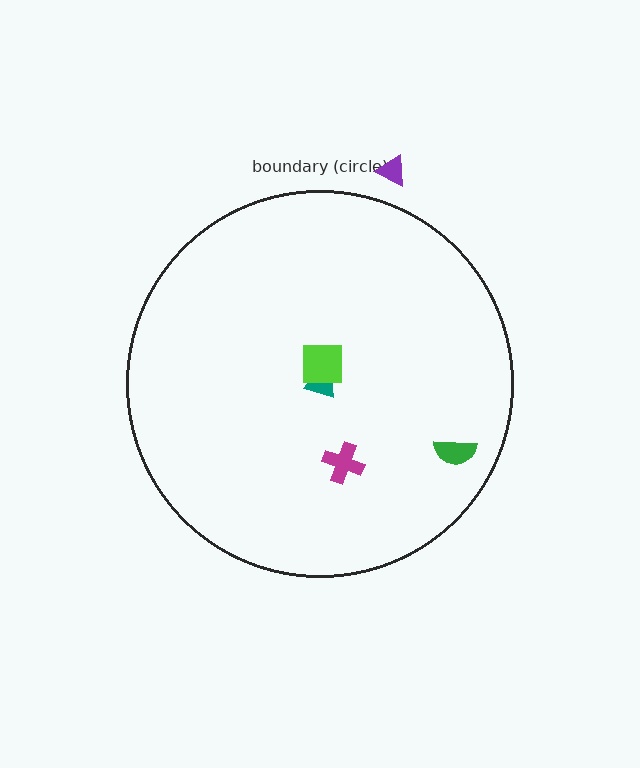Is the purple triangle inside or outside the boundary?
Outside.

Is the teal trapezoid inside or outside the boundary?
Inside.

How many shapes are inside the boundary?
4 inside, 1 outside.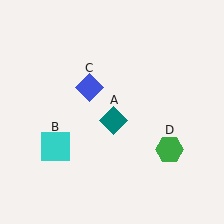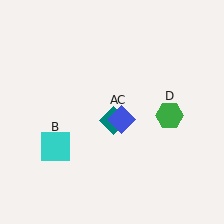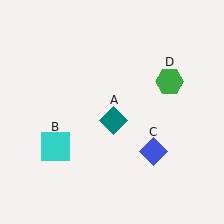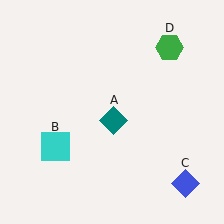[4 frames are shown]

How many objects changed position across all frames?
2 objects changed position: blue diamond (object C), green hexagon (object D).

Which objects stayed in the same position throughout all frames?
Teal diamond (object A) and cyan square (object B) remained stationary.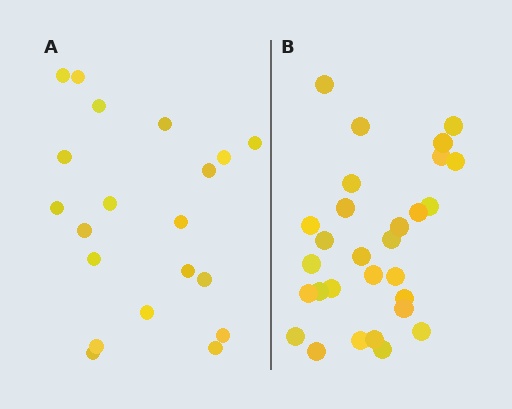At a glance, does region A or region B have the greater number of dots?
Region B (the right region) has more dots.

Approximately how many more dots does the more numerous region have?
Region B has roughly 8 or so more dots than region A.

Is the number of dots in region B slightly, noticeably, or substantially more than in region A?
Region B has substantially more. The ratio is roughly 1.4 to 1.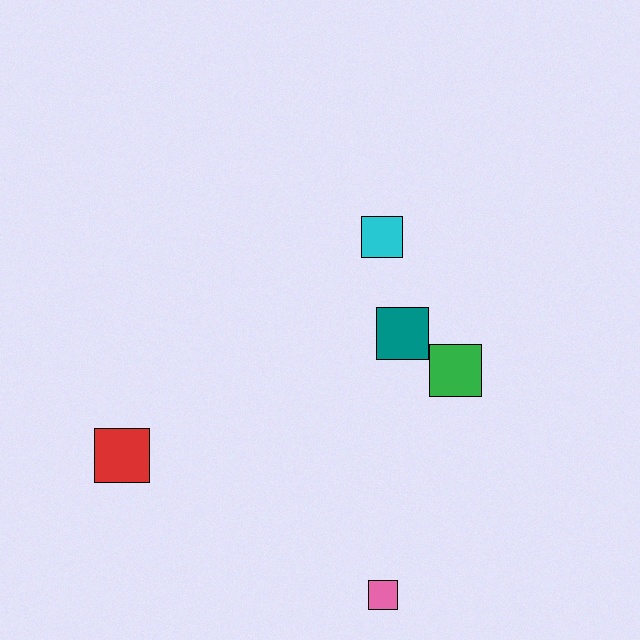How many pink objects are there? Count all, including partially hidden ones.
There is 1 pink object.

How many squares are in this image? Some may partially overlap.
There are 5 squares.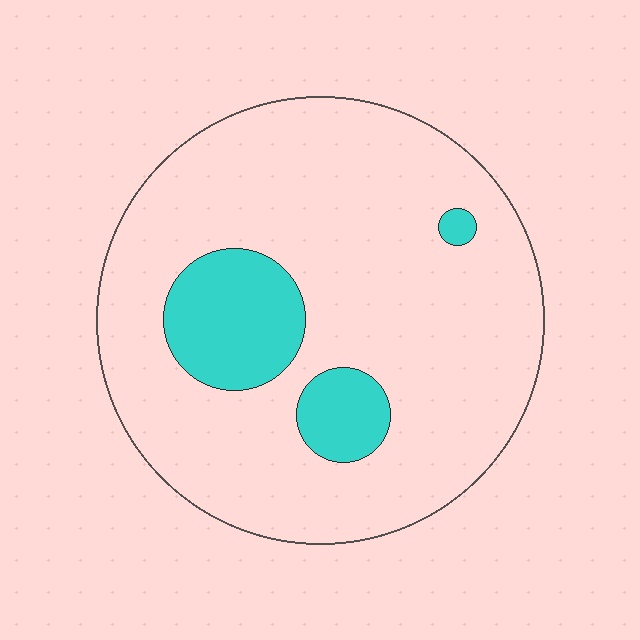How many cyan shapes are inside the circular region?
3.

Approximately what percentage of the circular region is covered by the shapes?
Approximately 15%.